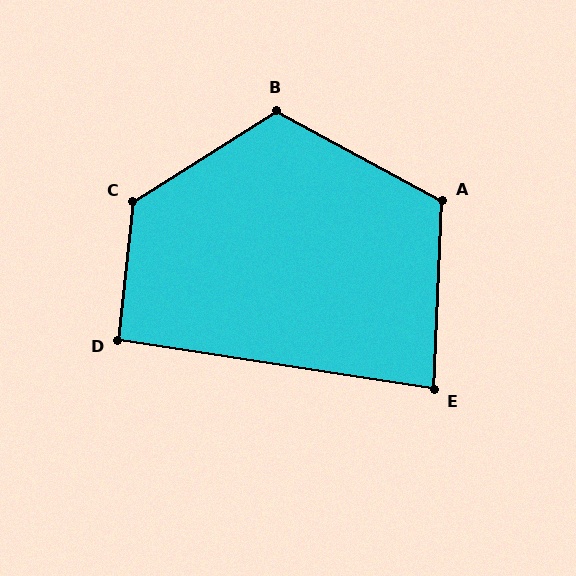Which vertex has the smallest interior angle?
E, at approximately 84 degrees.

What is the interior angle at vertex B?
Approximately 119 degrees (obtuse).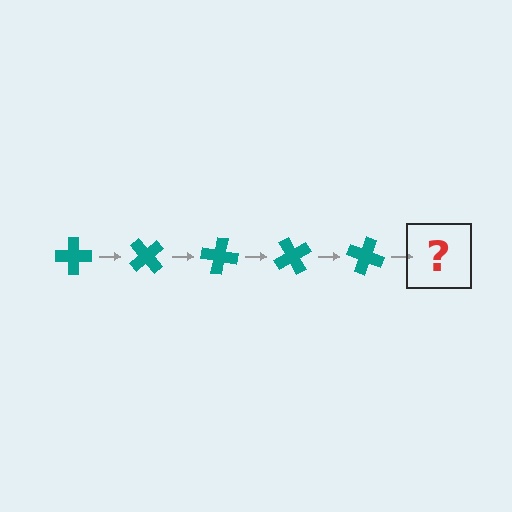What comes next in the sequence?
The next element should be a teal cross rotated 250 degrees.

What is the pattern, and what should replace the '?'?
The pattern is that the cross rotates 50 degrees each step. The '?' should be a teal cross rotated 250 degrees.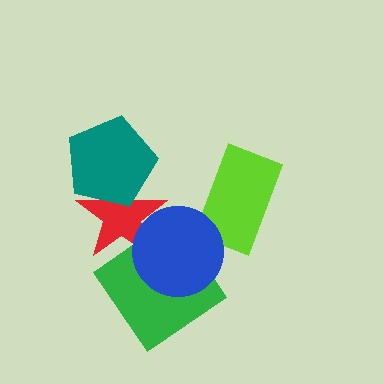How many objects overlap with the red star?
3 objects overlap with the red star.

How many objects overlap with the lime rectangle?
1 object overlaps with the lime rectangle.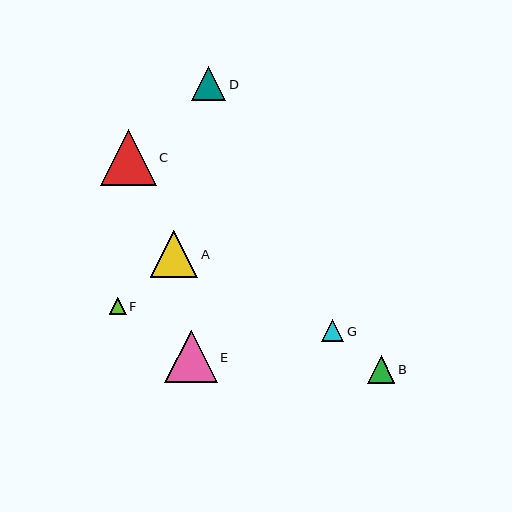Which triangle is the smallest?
Triangle F is the smallest with a size of approximately 17 pixels.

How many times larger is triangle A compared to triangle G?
Triangle A is approximately 2.1 times the size of triangle G.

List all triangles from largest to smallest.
From largest to smallest: C, E, A, D, B, G, F.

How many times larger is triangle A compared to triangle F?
Triangle A is approximately 2.8 times the size of triangle F.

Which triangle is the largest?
Triangle C is the largest with a size of approximately 56 pixels.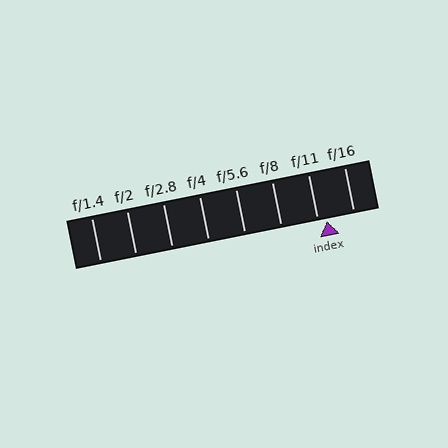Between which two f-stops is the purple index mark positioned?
The index mark is between f/11 and f/16.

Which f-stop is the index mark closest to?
The index mark is closest to f/11.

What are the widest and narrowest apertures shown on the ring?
The widest aperture shown is f/1.4 and the narrowest is f/16.